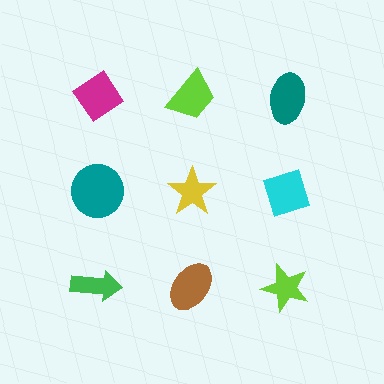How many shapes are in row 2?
3 shapes.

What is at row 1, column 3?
A teal ellipse.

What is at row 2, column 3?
A cyan diamond.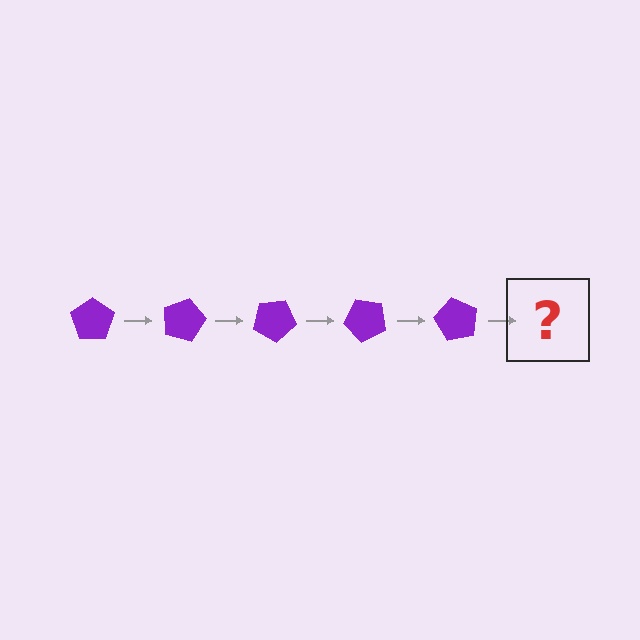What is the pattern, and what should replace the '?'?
The pattern is that the pentagon rotates 15 degrees each step. The '?' should be a purple pentagon rotated 75 degrees.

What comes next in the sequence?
The next element should be a purple pentagon rotated 75 degrees.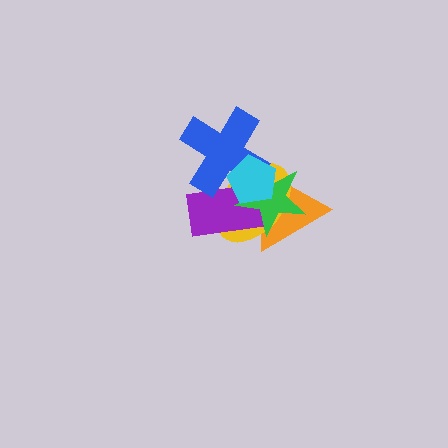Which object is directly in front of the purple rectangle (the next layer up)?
The green star is directly in front of the purple rectangle.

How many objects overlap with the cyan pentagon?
5 objects overlap with the cyan pentagon.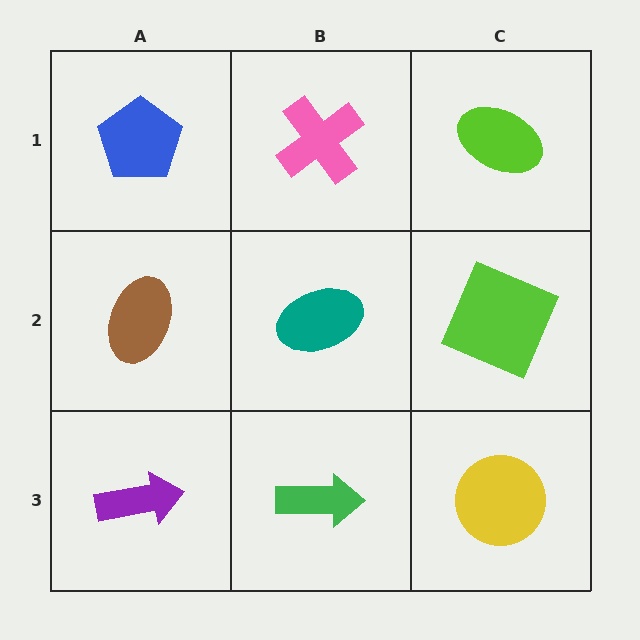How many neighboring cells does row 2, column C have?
3.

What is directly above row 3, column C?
A lime square.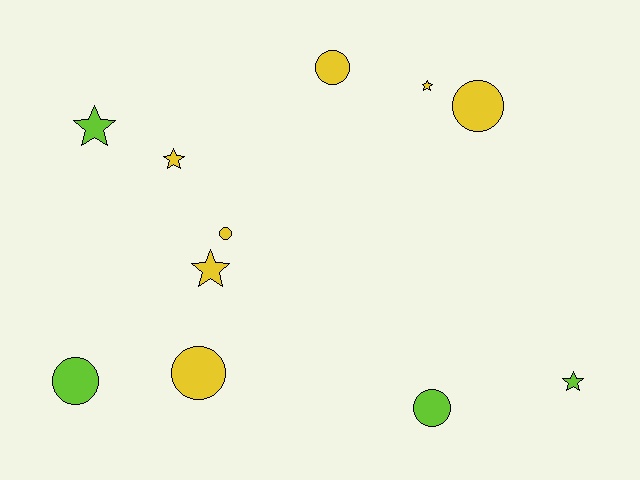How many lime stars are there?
There are 2 lime stars.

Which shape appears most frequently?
Circle, with 6 objects.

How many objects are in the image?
There are 11 objects.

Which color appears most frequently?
Yellow, with 7 objects.